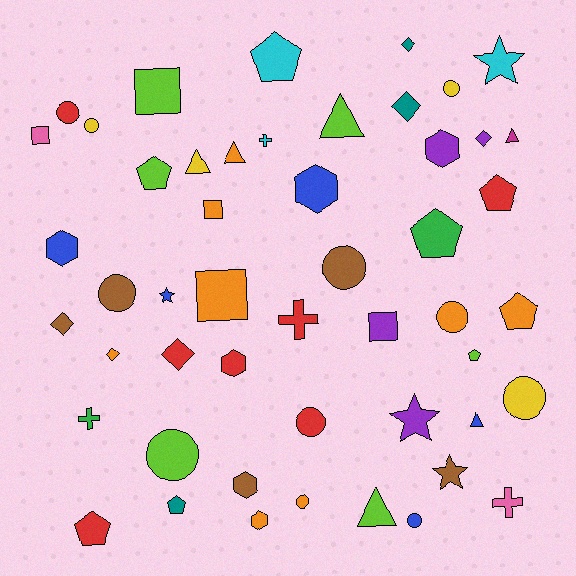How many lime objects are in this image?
There are 6 lime objects.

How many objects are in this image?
There are 50 objects.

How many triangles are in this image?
There are 6 triangles.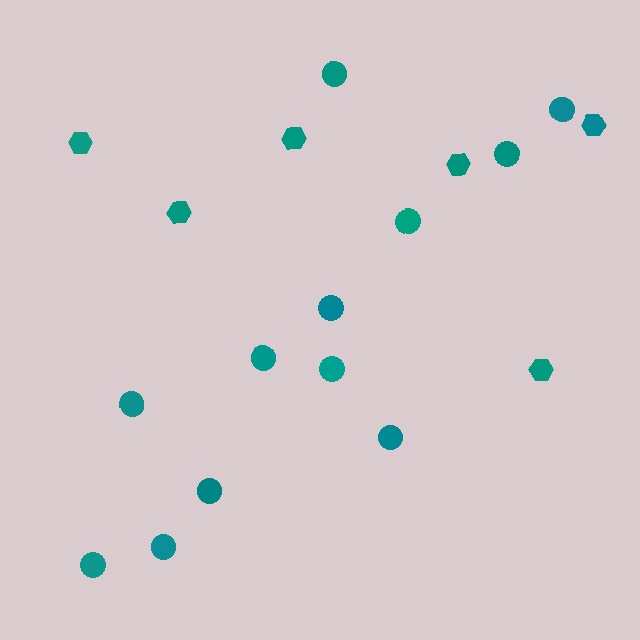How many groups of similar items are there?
There are 2 groups: one group of hexagons (6) and one group of circles (12).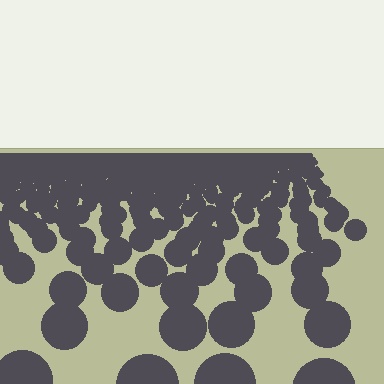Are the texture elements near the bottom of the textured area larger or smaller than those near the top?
Larger. Near the bottom, elements are closer to the viewer and appear at a bigger on-screen size.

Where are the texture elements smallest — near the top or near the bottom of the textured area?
Near the top.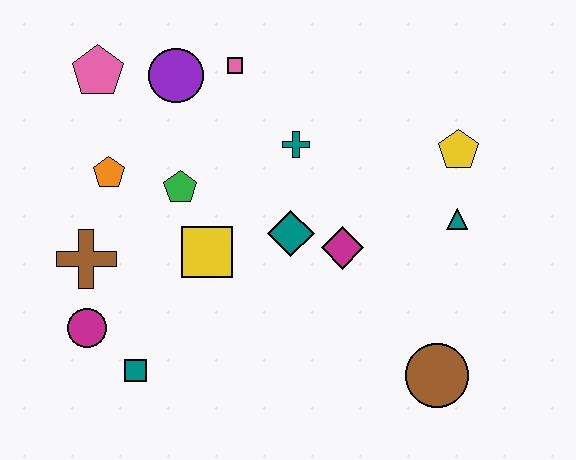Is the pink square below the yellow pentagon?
No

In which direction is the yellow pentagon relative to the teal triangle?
The yellow pentagon is above the teal triangle.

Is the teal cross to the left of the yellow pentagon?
Yes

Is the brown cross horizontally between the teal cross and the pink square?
No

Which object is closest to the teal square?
The magenta circle is closest to the teal square.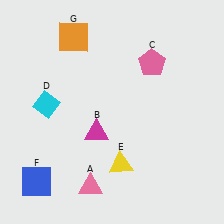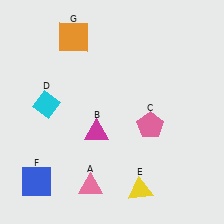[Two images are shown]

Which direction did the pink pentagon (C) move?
The pink pentagon (C) moved down.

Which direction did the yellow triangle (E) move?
The yellow triangle (E) moved down.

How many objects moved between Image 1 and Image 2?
2 objects moved between the two images.